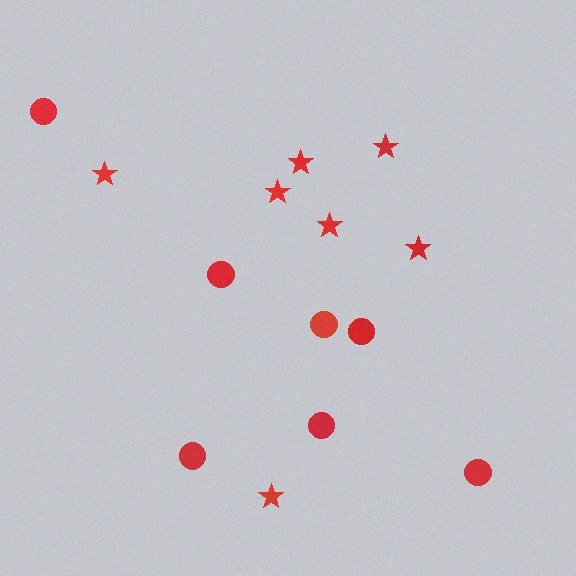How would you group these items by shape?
There are 2 groups: one group of circles (7) and one group of stars (7).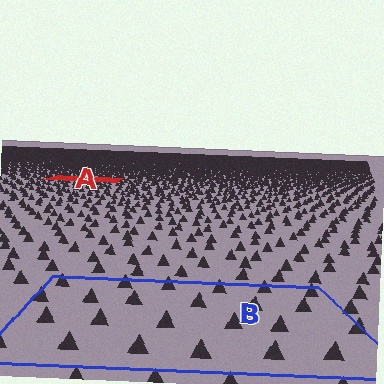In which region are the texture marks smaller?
The texture marks are smaller in region A, because it is farther away.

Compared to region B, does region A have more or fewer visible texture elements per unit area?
Region A has more texture elements per unit area — they are packed more densely because it is farther away.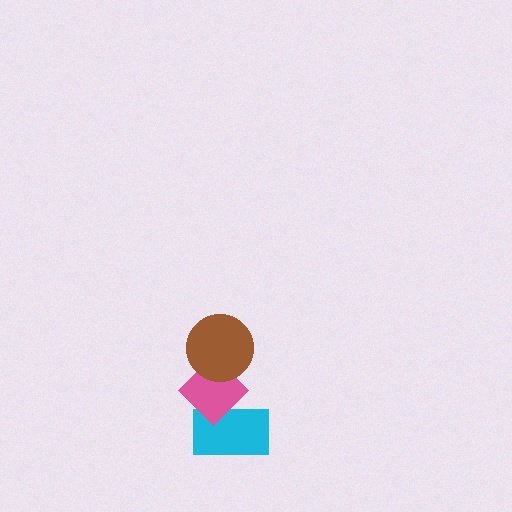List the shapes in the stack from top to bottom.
From top to bottom: the brown circle, the pink diamond, the cyan rectangle.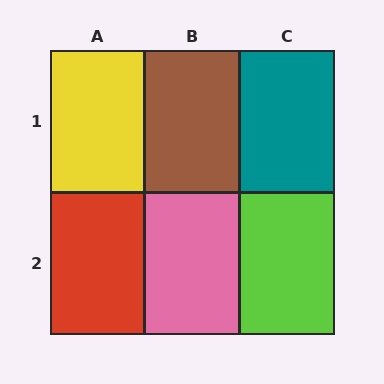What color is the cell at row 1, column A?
Yellow.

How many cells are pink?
1 cell is pink.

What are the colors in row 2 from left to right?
Red, pink, lime.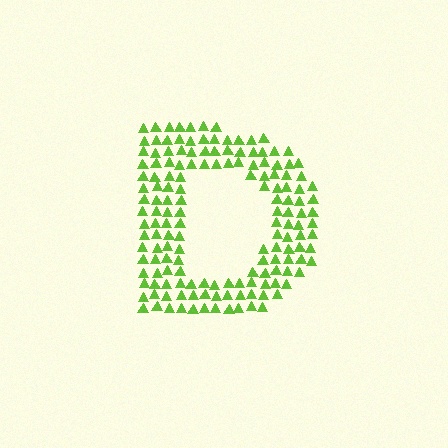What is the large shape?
The large shape is the letter D.